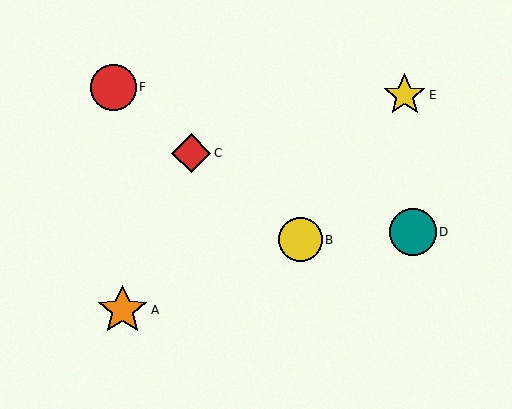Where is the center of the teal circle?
The center of the teal circle is at (413, 232).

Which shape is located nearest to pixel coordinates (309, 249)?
The yellow circle (labeled B) at (300, 240) is nearest to that location.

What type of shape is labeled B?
Shape B is a yellow circle.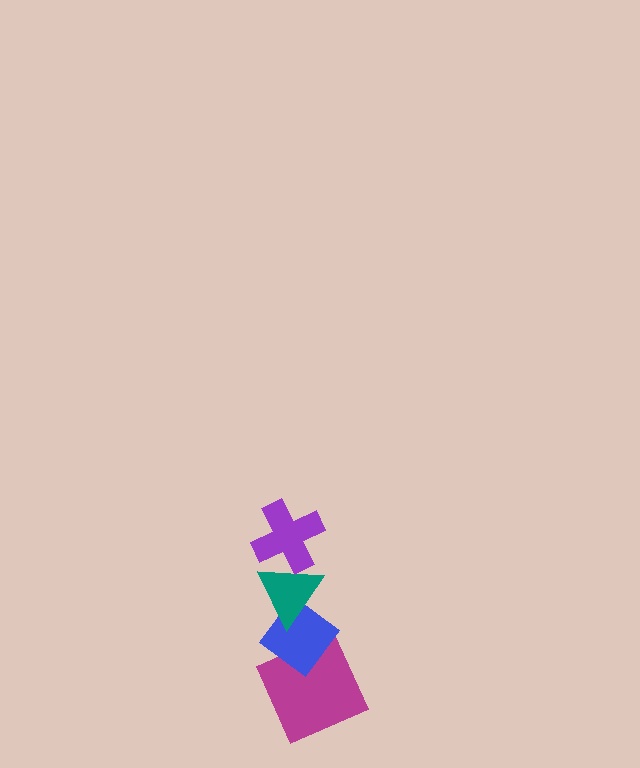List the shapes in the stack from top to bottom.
From top to bottom: the purple cross, the teal triangle, the blue diamond, the magenta square.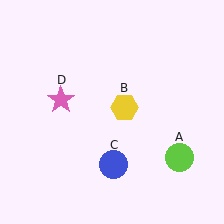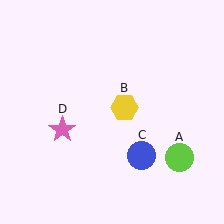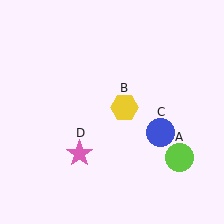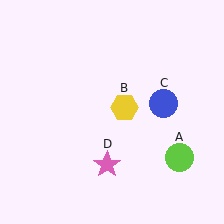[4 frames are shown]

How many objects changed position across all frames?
2 objects changed position: blue circle (object C), pink star (object D).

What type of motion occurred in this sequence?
The blue circle (object C), pink star (object D) rotated counterclockwise around the center of the scene.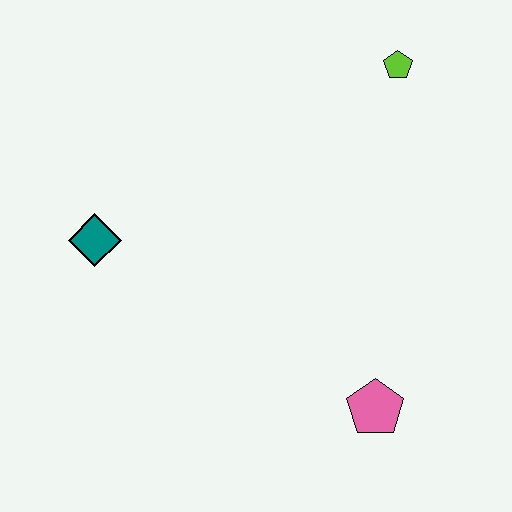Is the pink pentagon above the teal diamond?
No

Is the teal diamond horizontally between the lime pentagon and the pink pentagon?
No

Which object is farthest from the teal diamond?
The lime pentagon is farthest from the teal diamond.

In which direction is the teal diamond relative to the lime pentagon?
The teal diamond is to the left of the lime pentagon.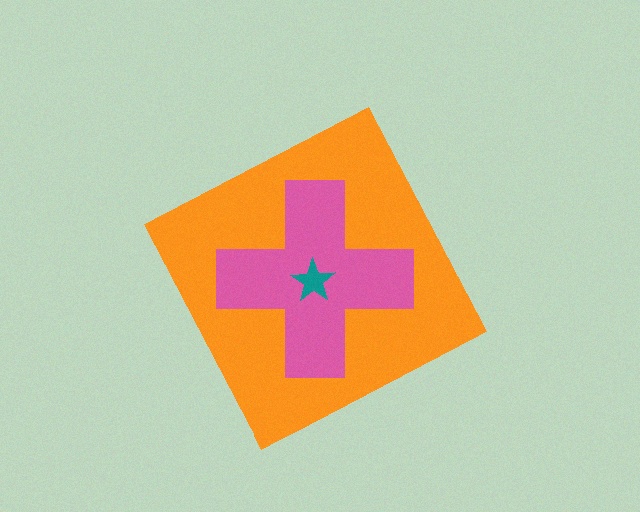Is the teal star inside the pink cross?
Yes.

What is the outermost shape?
The orange diamond.